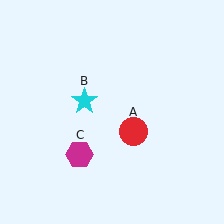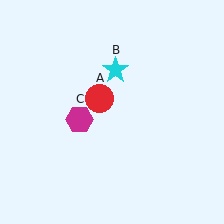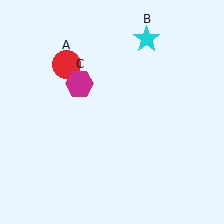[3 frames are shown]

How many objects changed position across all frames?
3 objects changed position: red circle (object A), cyan star (object B), magenta hexagon (object C).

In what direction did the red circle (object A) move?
The red circle (object A) moved up and to the left.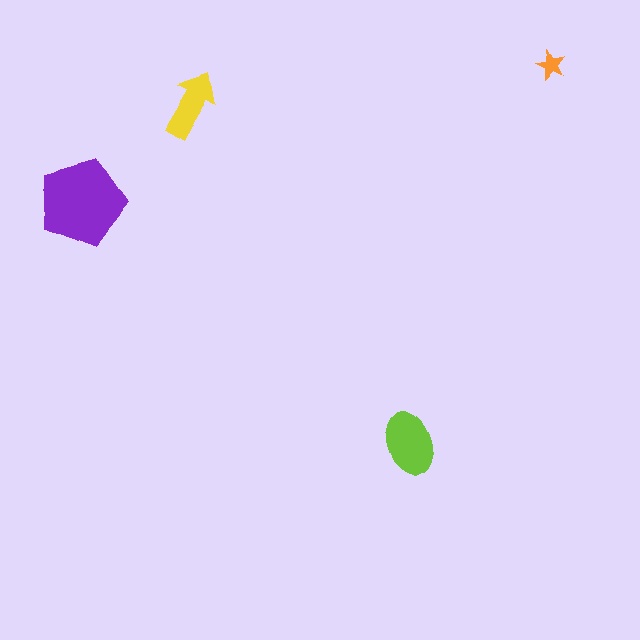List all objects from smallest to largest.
The orange star, the yellow arrow, the lime ellipse, the purple pentagon.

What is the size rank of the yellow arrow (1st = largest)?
3rd.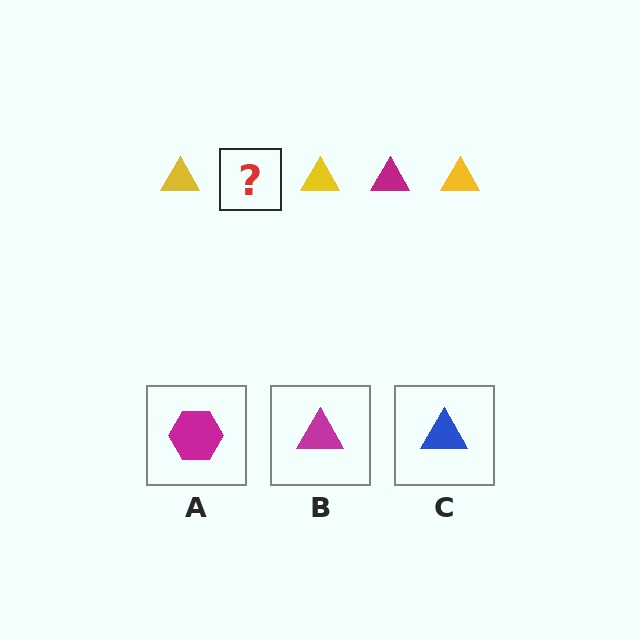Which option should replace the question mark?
Option B.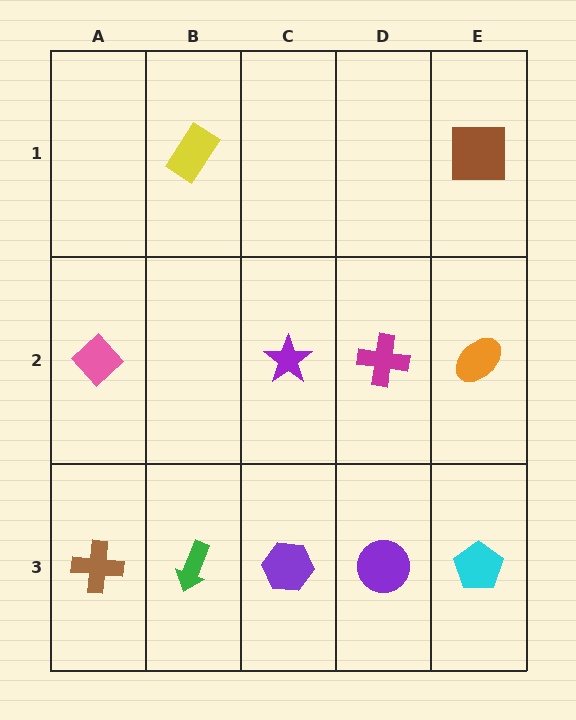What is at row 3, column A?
A brown cross.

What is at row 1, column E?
A brown square.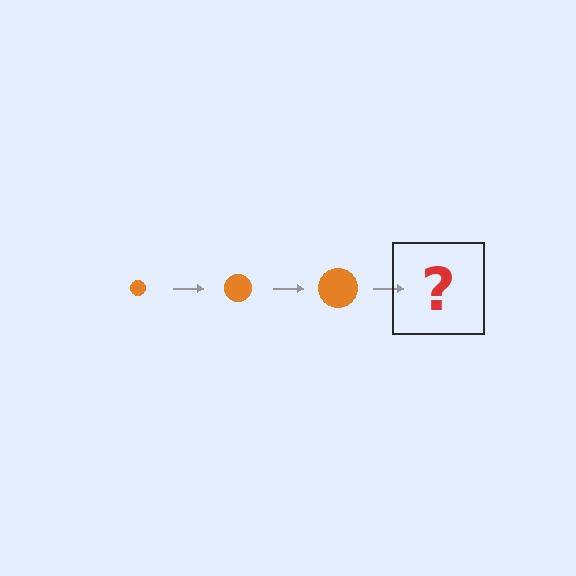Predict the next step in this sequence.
The next step is an orange circle, larger than the previous one.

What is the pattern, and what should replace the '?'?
The pattern is that the circle gets progressively larger each step. The '?' should be an orange circle, larger than the previous one.